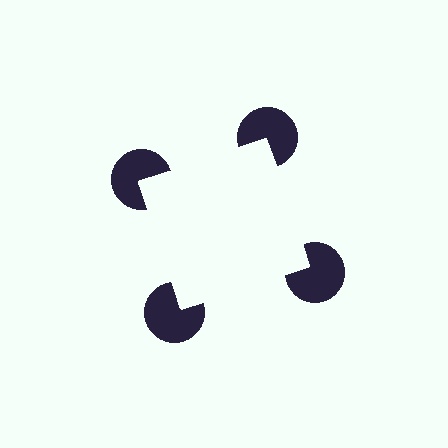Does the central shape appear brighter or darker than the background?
It typically appears slightly brighter than the background, even though no actual brightness change is drawn.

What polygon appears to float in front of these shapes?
An illusory square — its edges are inferred from the aligned wedge cuts in the pac-man discs, not physically drawn.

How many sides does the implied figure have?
4 sides.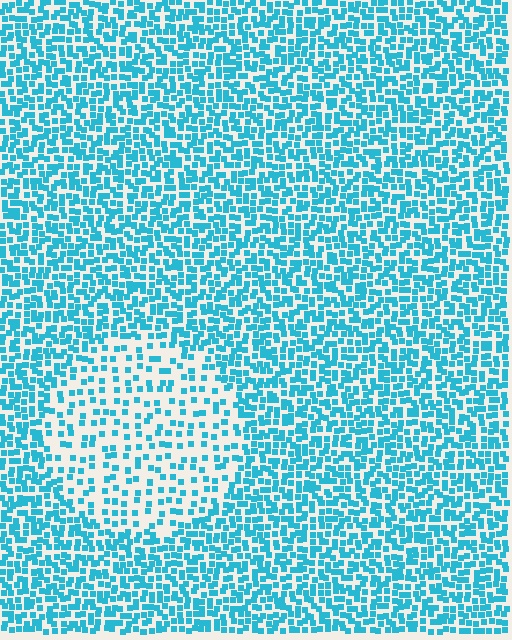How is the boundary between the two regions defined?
The boundary is defined by a change in element density (approximately 2.2x ratio). All elements are the same color, size, and shape.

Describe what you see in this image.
The image contains small cyan elements arranged at two different densities. A circle-shaped region is visible where the elements are less densely packed than the surrounding area.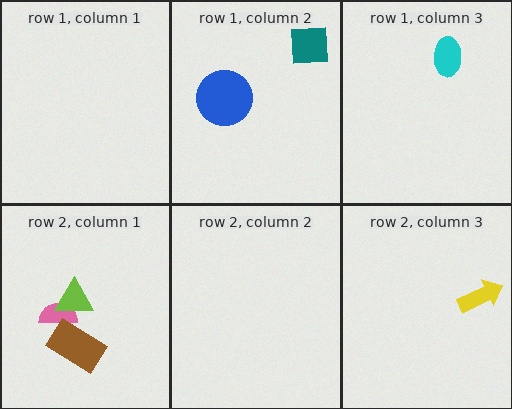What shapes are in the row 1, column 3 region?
The cyan ellipse.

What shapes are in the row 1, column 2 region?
The teal square, the blue circle.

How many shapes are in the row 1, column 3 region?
1.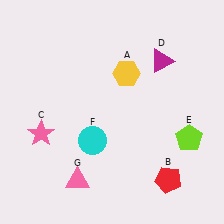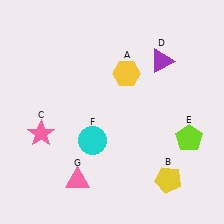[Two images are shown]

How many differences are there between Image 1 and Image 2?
There are 2 differences between the two images.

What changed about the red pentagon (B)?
In Image 1, B is red. In Image 2, it changed to yellow.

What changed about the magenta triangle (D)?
In Image 1, D is magenta. In Image 2, it changed to purple.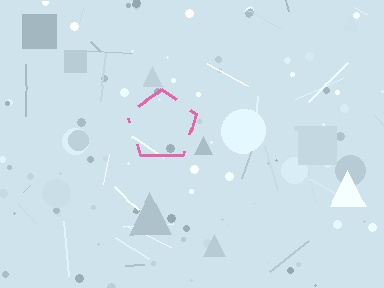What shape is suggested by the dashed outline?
The dashed outline suggests a pentagon.